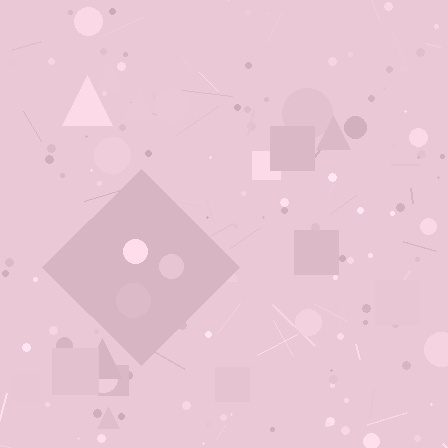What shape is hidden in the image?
A diamond is hidden in the image.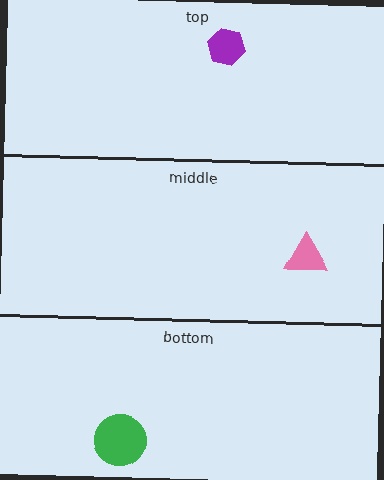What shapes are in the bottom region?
The green circle.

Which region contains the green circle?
The bottom region.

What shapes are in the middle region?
The pink triangle.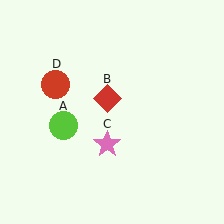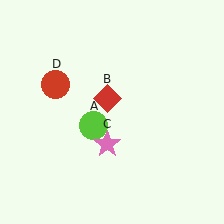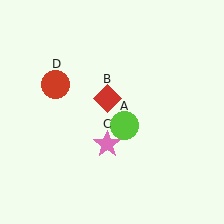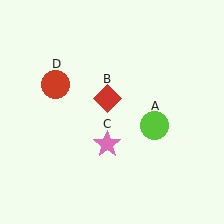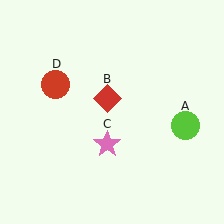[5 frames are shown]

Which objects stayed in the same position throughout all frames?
Red diamond (object B) and pink star (object C) and red circle (object D) remained stationary.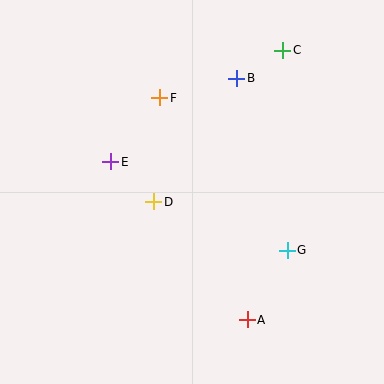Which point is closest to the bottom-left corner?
Point D is closest to the bottom-left corner.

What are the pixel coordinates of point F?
Point F is at (159, 98).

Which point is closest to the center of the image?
Point D at (154, 202) is closest to the center.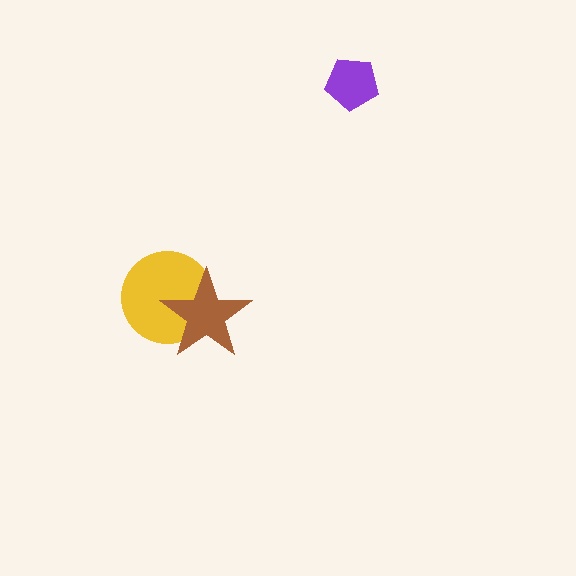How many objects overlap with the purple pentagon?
0 objects overlap with the purple pentagon.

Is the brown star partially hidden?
No, no other shape covers it.